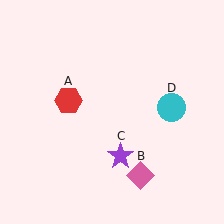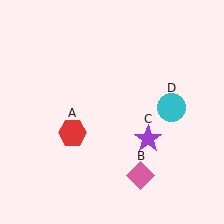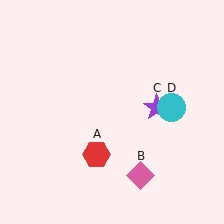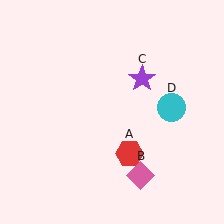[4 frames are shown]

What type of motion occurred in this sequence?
The red hexagon (object A), purple star (object C) rotated counterclockwise around the center of the scene.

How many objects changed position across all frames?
2 objects changed position: red hexagon (object A), purple star (object C).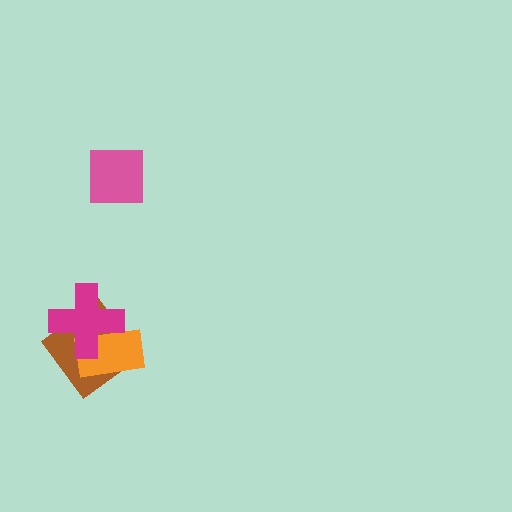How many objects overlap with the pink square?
0 objects overlap with the pink square.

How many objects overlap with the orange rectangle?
2 objects overlap with the orange rectangle.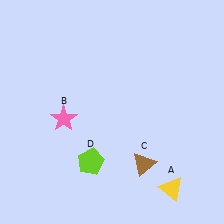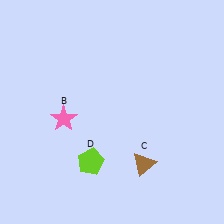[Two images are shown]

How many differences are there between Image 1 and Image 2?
There is 1 difference between the two images.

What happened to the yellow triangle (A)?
The yellow triangle (A) was removed in Image 2. It was in the bottom-right area of Image 1.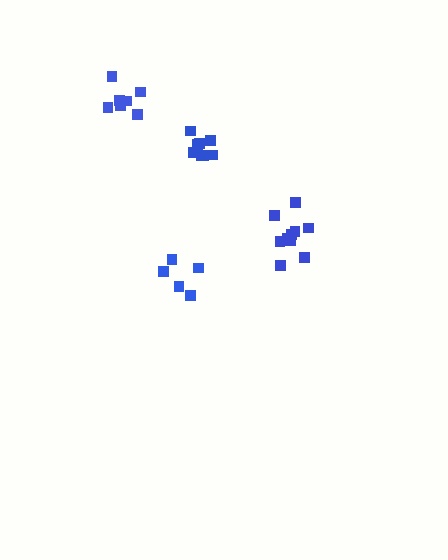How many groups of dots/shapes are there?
There are 4 groups.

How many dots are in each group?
Group 1: 5 dots, Group 2: 8 dots, Group 3: 7 dots, Group 4: 10 dots (30 total).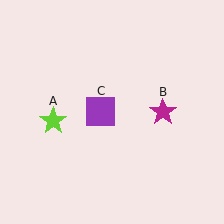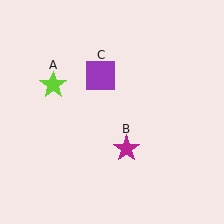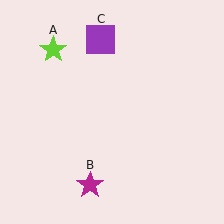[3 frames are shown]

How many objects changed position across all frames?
3 objects changed position: lime star (object A), magenta star (object B), purple square (object C).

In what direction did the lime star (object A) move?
The lime star (object A) moved up.